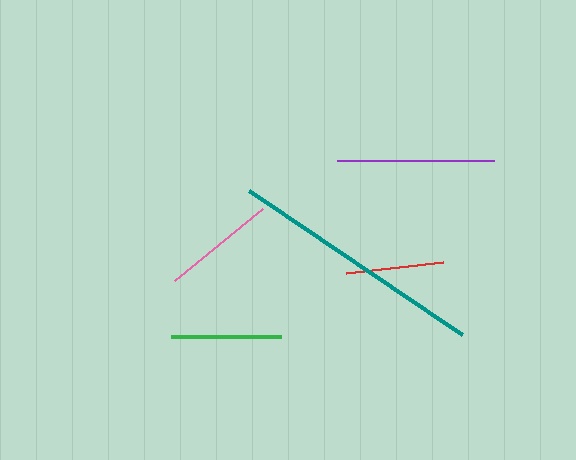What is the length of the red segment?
The red segment is approximately 98 pixels long.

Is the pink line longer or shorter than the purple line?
The purple line is longer than the pink line.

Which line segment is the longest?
The teal line is the longest at approximately 257 pixels.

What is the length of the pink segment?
The pink segment is approximately 113 pixels long.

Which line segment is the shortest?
The red line is the shortest at approximately 98 pixels.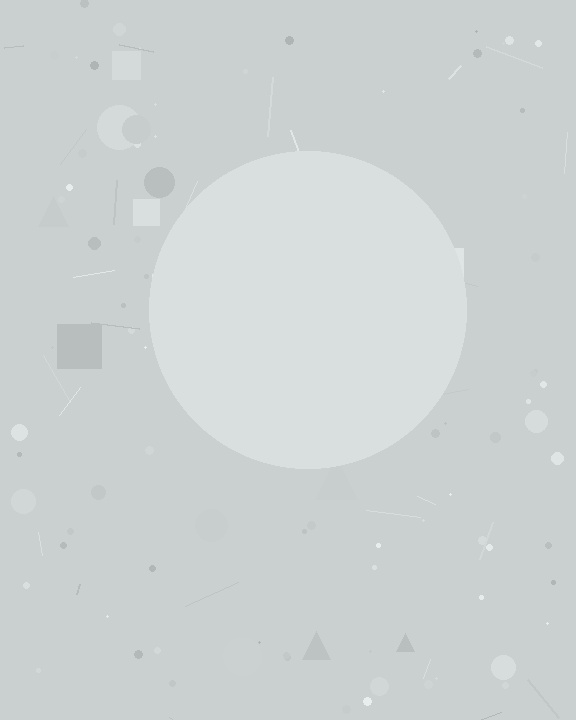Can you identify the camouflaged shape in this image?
The camouflaged shape is a circle.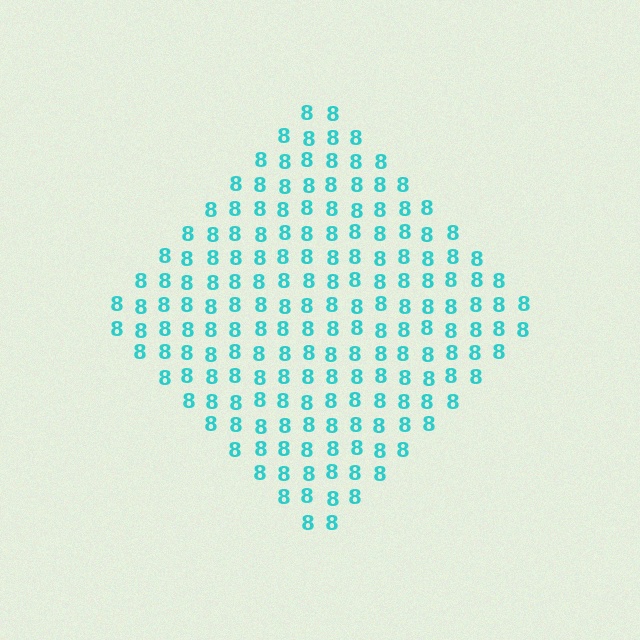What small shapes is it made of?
It is made of small digit 8's.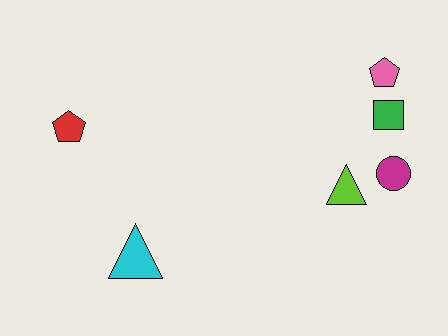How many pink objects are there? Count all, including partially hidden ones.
There is 1 pink object.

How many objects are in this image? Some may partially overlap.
There are 6 objects.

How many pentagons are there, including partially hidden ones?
There are 2 pentagons.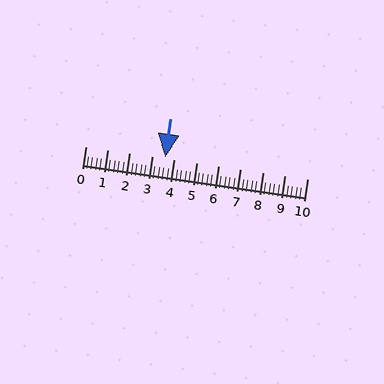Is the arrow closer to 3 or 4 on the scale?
The arrow is closer to 4.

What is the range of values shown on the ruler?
The ruler shows values from 0 to 10.